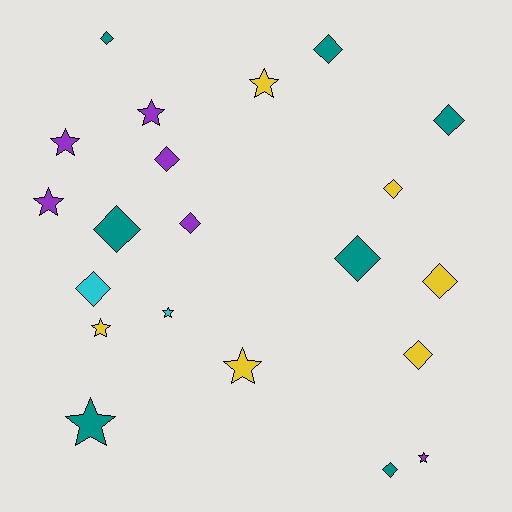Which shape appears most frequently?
Diamond, with 12 objects.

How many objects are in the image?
There are 21 objects.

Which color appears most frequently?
Teal, with 7 objects.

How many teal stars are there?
There is 1 teal star.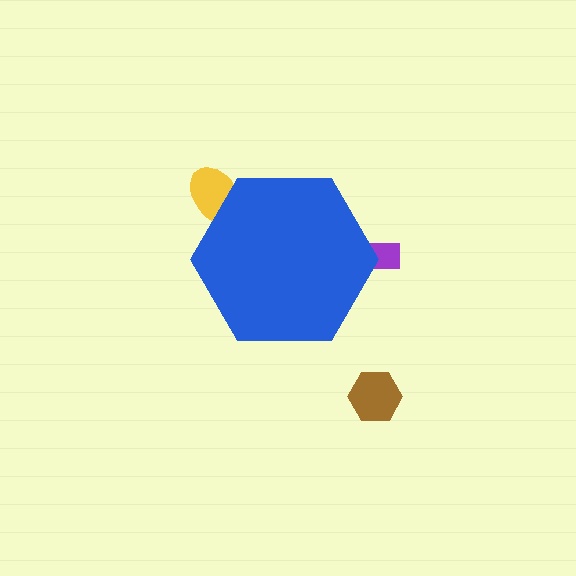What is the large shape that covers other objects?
A blue hexagon.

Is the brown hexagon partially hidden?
No, the brown hexagon is fully visible.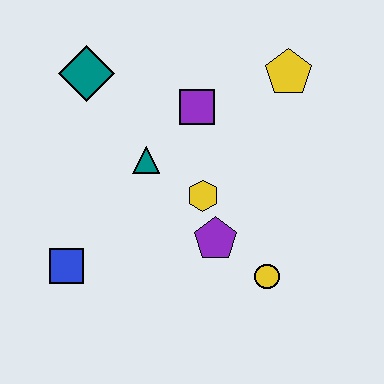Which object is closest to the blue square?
The teal triangle is closest to the blue square.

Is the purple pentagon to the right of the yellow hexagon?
Yes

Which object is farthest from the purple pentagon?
The teal diamond is farthest from the purple pentagon.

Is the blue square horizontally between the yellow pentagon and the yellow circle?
No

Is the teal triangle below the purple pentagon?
No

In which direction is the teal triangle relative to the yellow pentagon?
The teal triangle is to the left of the yellow pentagon.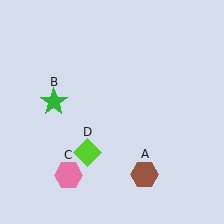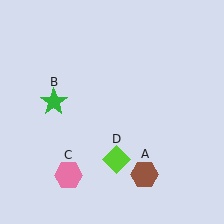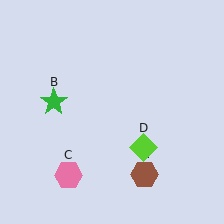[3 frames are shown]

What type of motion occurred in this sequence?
The lime diamond (object D) rotated counterclockwise around the center of the scene.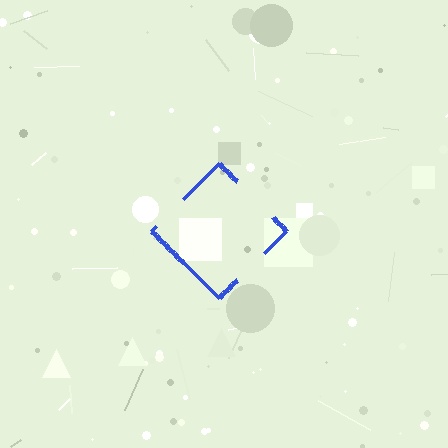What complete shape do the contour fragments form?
The contour fragments form a diamond.